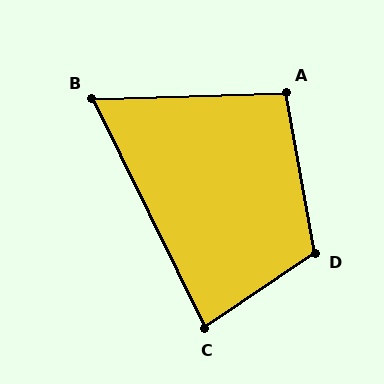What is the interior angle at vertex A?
Approximately 98 degrees (obtuse).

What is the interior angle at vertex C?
Approximately 82 degrees (acute).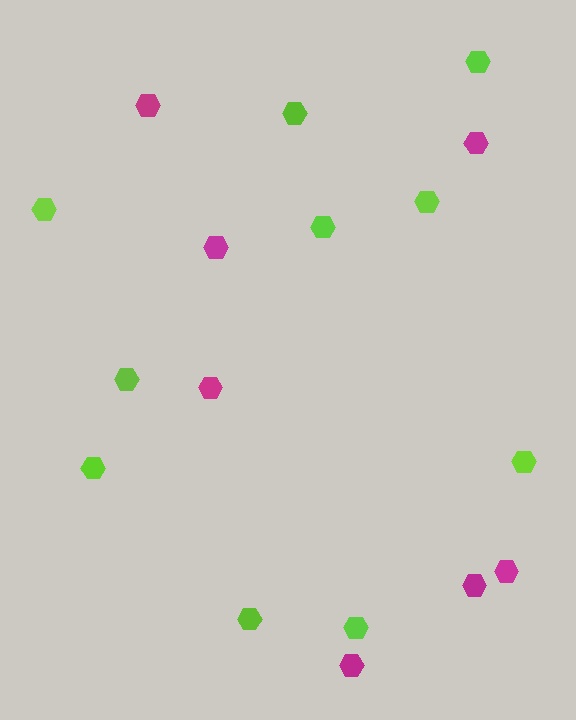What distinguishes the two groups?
There are 2 groups: one group of magenta hexagons (7) and one group of lime hexagons (10).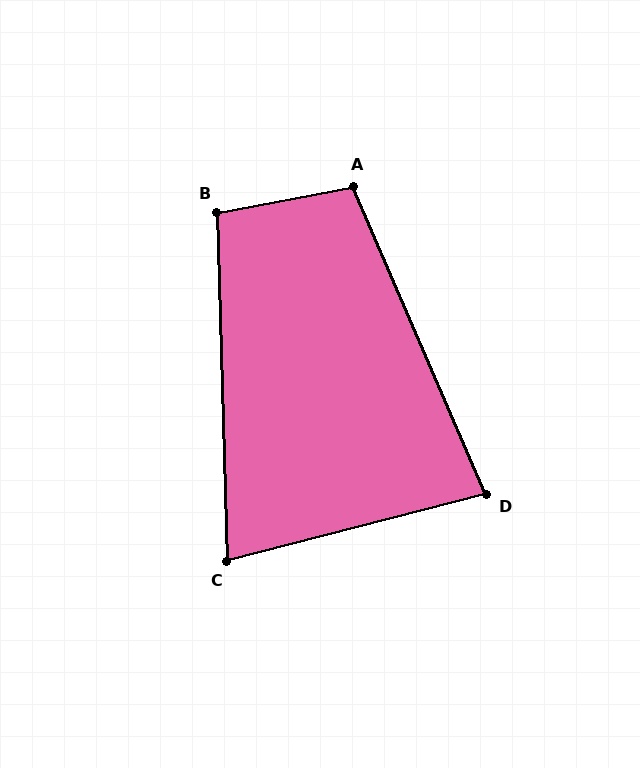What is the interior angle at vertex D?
Approximately 81 degrees (acute).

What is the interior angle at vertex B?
Approximately 99 degrees (obtuse).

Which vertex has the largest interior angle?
A, at approximately 103 degrees.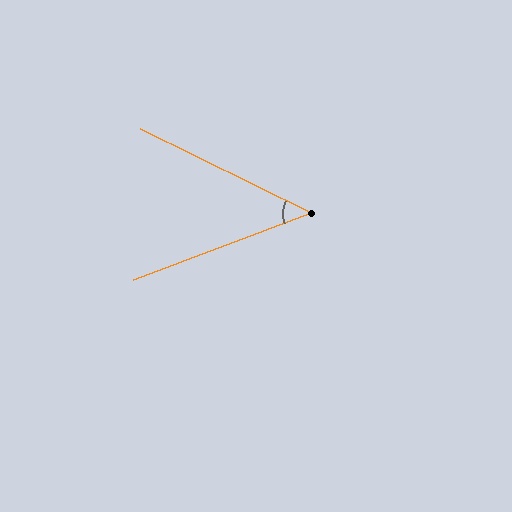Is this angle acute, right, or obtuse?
It is acute.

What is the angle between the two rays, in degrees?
Approximately 47 degrees.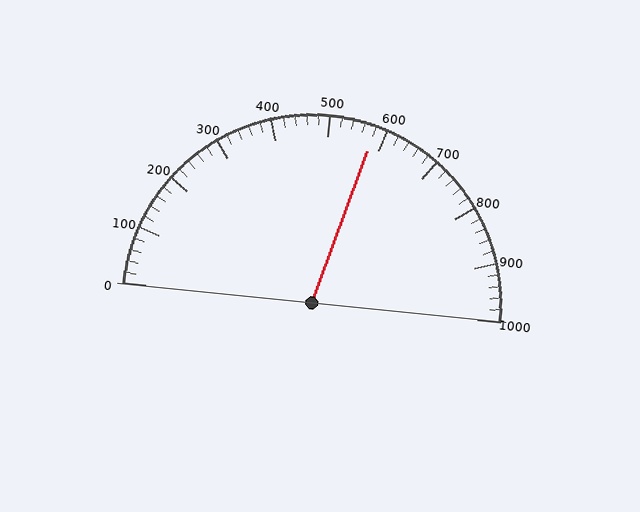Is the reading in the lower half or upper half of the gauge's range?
The reading is in the upper half of the range (0 to 1000).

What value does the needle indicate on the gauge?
The needle indicates approximately 580.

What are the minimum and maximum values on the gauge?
The gauge ranges from 0 to 1000.